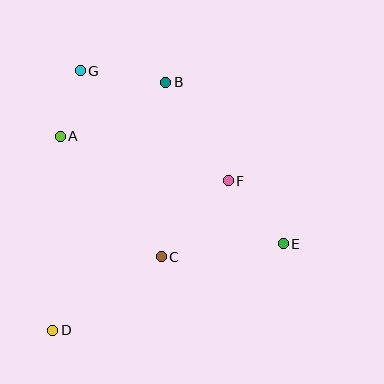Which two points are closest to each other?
Points A and G are closest to each other.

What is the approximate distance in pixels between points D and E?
The distance between D and E is approximately 246 pixels.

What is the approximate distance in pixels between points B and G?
The distance between B and G is approximately 86 pixels.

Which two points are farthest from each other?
Points B and D are farthest from each other.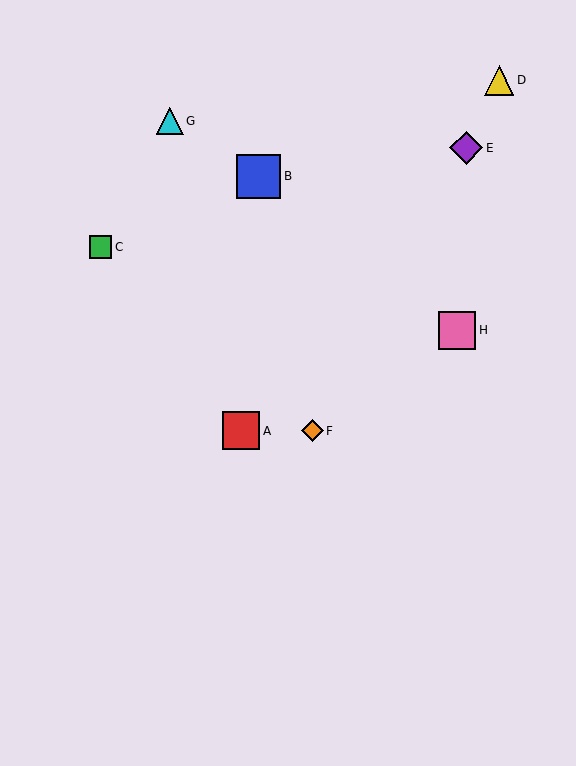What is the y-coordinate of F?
Object F is at y≈431.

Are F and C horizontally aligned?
No, F is at y≈431 and C is at y≈247.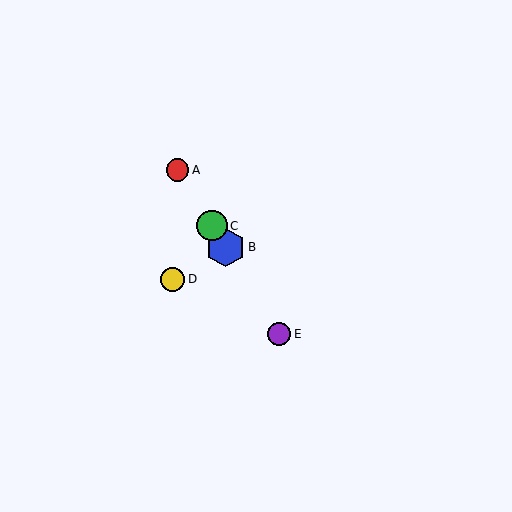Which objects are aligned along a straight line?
Objects A, B, C, E are aligned along a straight line.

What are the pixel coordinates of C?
Object C is at (212, 226).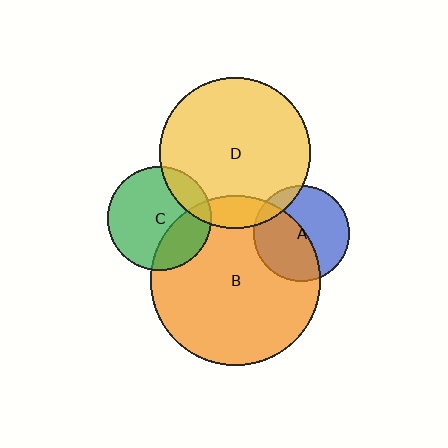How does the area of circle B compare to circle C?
Approximately 2.7 times.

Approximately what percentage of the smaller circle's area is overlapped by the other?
Approximately 15%.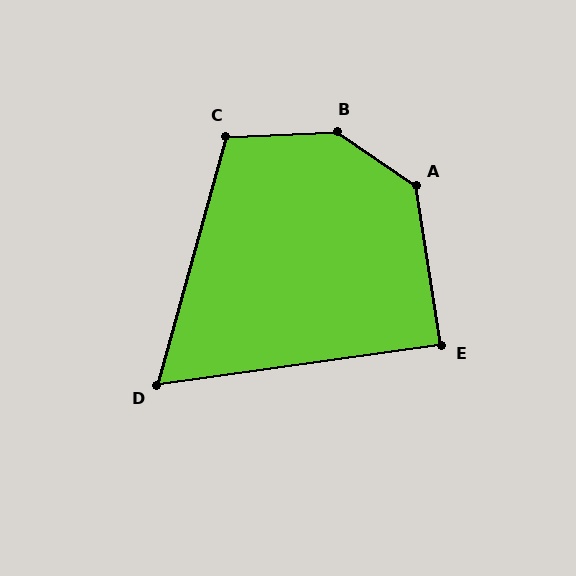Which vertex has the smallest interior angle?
D, at approximately 66 degrees.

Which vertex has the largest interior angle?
B, at approximately 143 degrees.